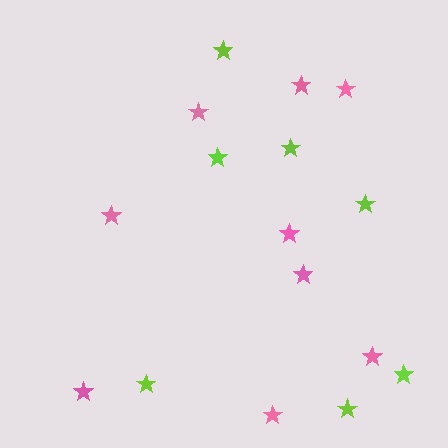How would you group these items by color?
There are 2 groups: one group of lime stars (7) and one group of pink stars (9).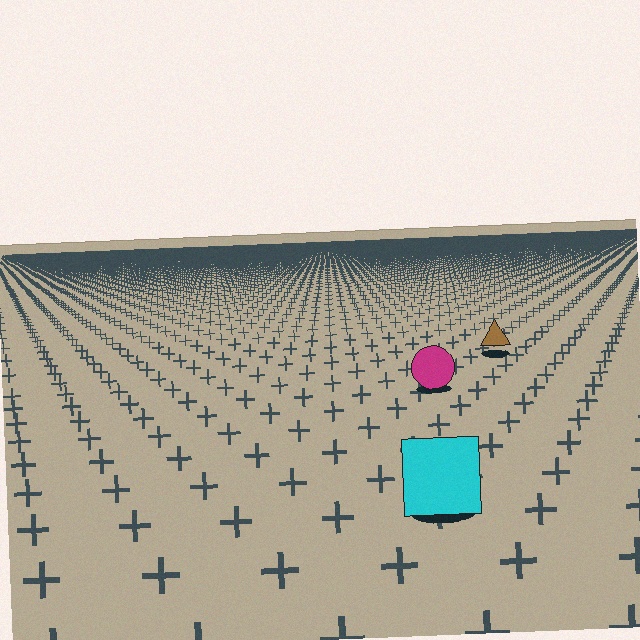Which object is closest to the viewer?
The cyan square is closest. The texture marks near it are larger and more spread out.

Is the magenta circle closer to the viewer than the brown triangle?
Yes. The magenta circle is closer — you can tell from the texture gradient: the ground texture is coarser near it.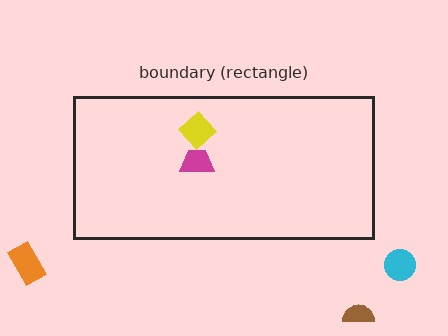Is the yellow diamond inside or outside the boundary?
Inside.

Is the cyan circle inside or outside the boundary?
Outside.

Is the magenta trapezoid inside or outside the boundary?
Inside.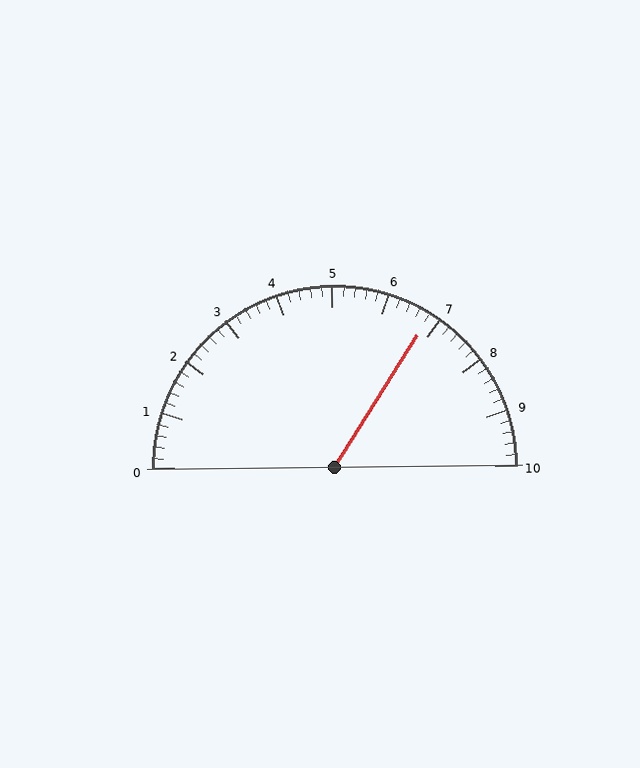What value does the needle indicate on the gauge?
The needle indicates approximately 6.8.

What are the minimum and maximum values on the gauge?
The gauge ranges from 0 to 10.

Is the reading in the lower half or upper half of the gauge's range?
The reading is in the upper half of the range (0 to 10).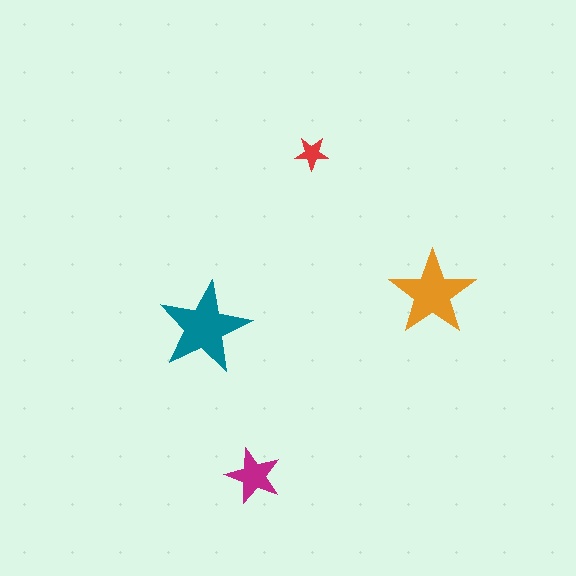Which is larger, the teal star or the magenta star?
The teal one.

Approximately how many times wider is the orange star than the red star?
About 2.5 times wider.